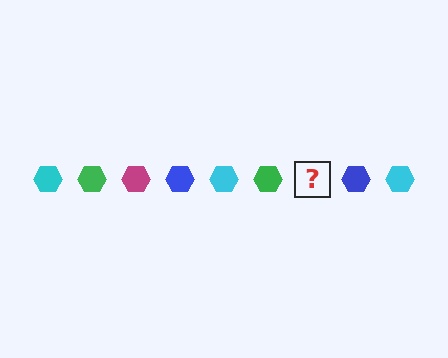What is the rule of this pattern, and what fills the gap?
The rule is that the pattern cycles through cyan, green, magenta, blue hexagons. The gap should be filled with a magenta hexagon.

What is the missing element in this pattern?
The missing element is a magenta hexagon.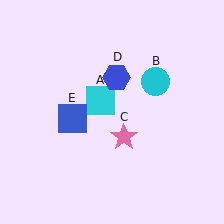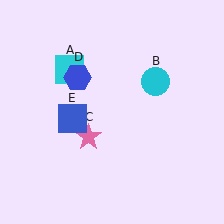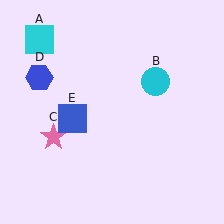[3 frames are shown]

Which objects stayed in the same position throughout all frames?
Cyan circle (object B) and blue square (object E) remained stationary.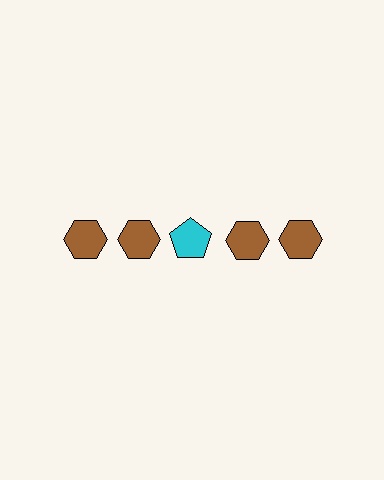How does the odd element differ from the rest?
It differs in both color (cyan instead of brown) and shape (pentagon instead of hexagon).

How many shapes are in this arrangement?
There are 5 shapes arranged in a grid pattern.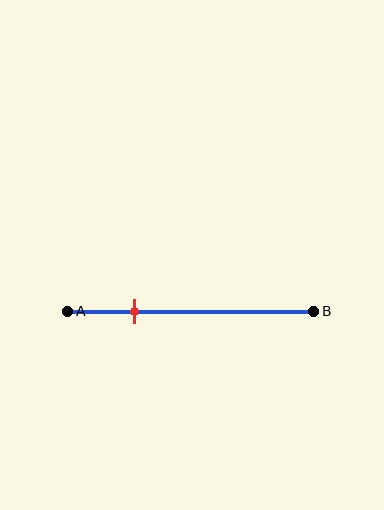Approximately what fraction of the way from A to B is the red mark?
The red mark is approximately 30% of the way from A to B.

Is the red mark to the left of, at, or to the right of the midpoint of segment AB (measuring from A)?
The red mark is to the left of the midpoint of segment AB.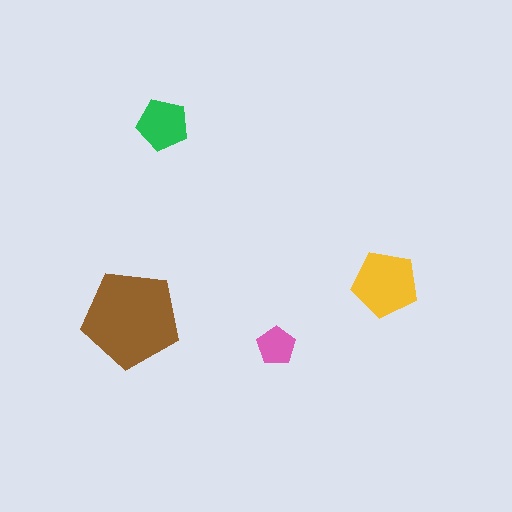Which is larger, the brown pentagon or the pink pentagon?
The brown one.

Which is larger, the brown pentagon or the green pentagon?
The brown one.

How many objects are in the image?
There are 4 objects in the image.